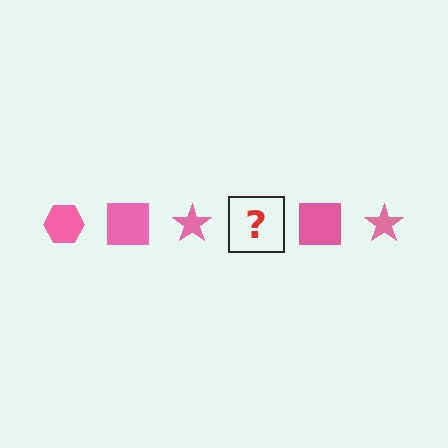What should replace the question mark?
The question mark should be replaced with a pink hexagon.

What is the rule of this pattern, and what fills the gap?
The rule is that the pattern cycles through hexagon, square, star shapes in pink. The gap should be filled with a pink hexagon.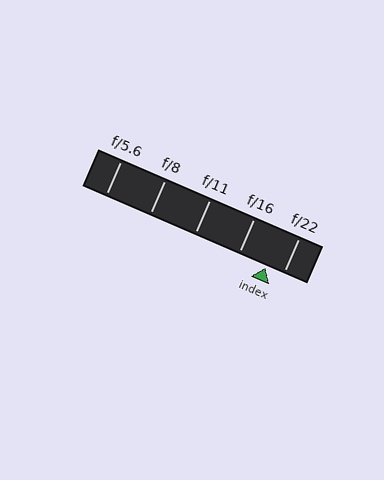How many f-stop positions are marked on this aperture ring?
There are 5 f-stop positions marked.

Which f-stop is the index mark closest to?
The index mark is closest to f/22.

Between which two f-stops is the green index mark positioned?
The index mark is between f/16 and f/22.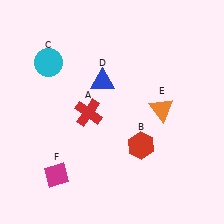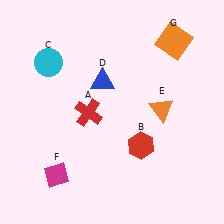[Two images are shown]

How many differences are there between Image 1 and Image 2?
There is 1 difference between the two images.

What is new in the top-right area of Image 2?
An orange square (G) was added in the top-right area of Image 2.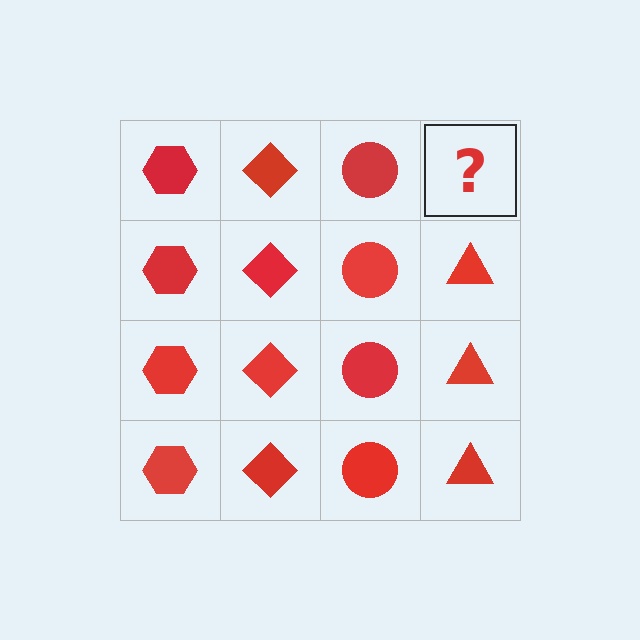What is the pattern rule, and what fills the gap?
The rule is that each column has a consistent shape. The gap should be filled with a red triangle.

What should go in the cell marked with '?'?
The missing cell should contain a red triangle.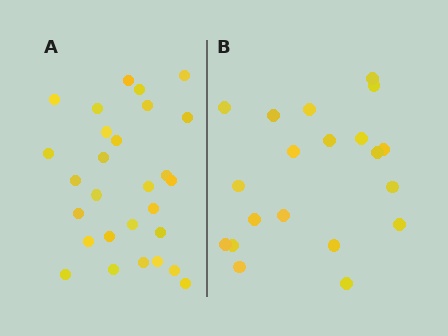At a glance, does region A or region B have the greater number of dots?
Region A (the left region) has more dots.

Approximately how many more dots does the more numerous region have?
Region A has roughly 8 or so more dots than region B.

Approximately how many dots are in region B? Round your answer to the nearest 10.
About 20 dots.